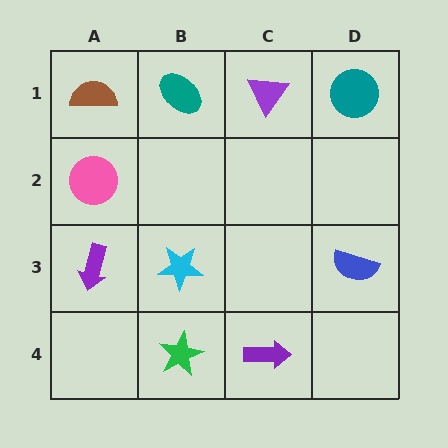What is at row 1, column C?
A purple triangle.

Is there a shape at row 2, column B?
No, that cell is empty.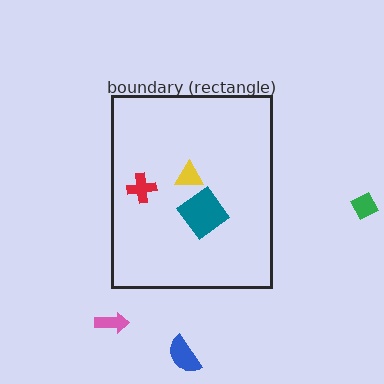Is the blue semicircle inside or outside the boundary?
Outside.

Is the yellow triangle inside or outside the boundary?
Inside.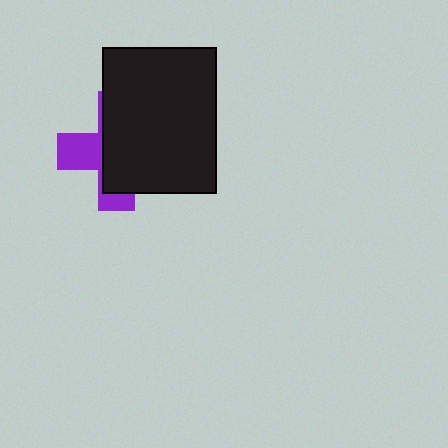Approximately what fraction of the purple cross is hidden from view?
Roughly 66% of the purple cross is hidden behind the black rectangle.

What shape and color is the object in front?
The object in front is a black rectangle.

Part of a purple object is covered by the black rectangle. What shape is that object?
It is a cross.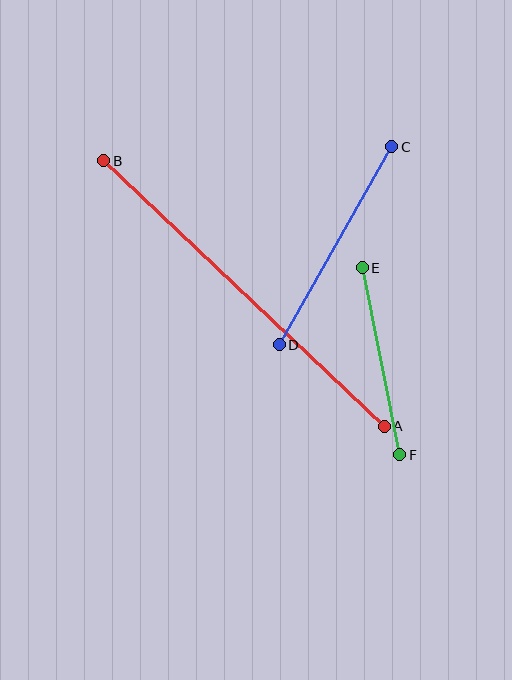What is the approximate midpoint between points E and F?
The midpoint is at approximately (381, 361) pixels.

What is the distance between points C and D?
The distance is approximately 227 pixels.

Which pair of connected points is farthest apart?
Points A and B are farthest apart.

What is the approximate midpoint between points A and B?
The midpoint is at approximately (244, 293) pixels.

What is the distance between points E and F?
The distance is approximately 191 pixels.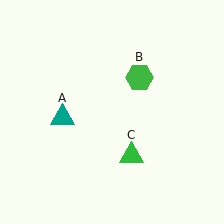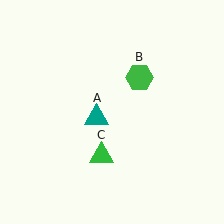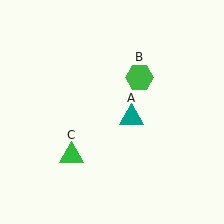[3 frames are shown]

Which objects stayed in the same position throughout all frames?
Green hexagon (object B) remained stationary.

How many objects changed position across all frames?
2 objects changed position: teal triangle (object A), green triangle (object C).